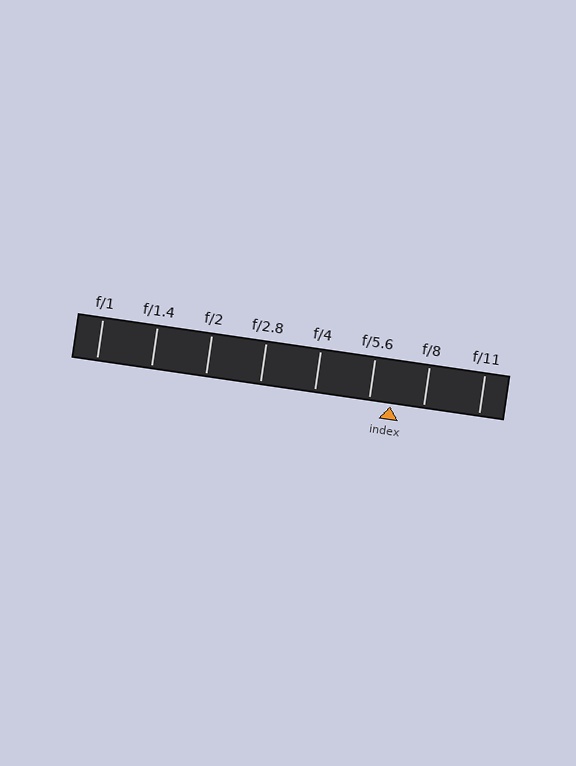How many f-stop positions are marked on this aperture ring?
There are 8 f-stop positions marked.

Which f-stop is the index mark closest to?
The index mark is closest to f/5.6.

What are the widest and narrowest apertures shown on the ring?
The widest aperture shown is f/1 and the narrowest is f/11.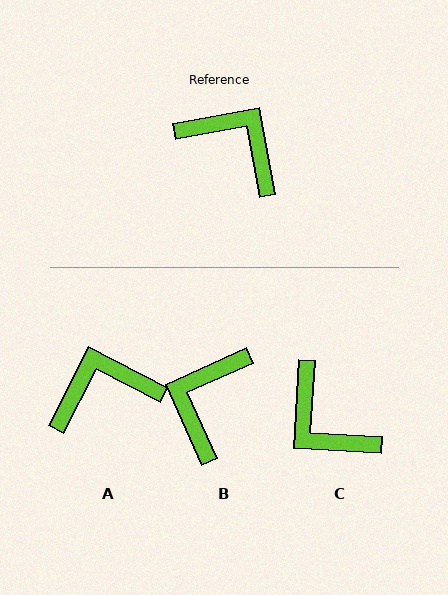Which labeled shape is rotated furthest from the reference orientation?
C, about 166 degrees away.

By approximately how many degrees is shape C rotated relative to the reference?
Approximately 166 degrees counter-clockwise.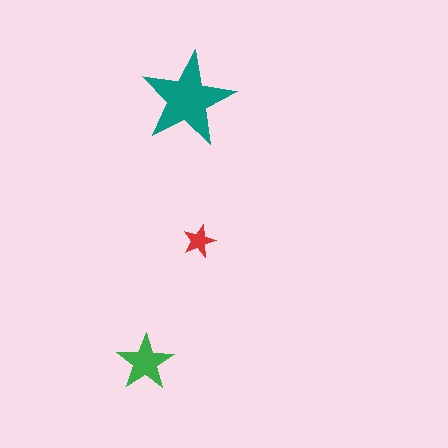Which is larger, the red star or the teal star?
The teal one.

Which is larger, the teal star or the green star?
The teal one.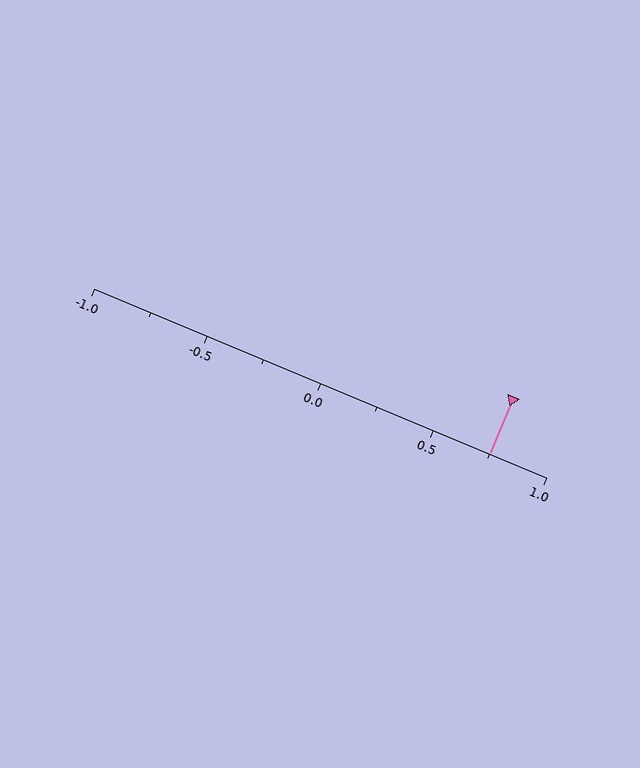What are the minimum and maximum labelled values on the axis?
The axis runs from -1.0 to 1.0.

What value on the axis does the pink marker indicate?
The marker indicates approximately 0.75.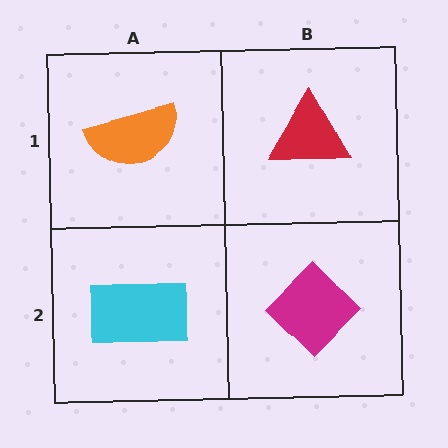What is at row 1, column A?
An orange semicircle.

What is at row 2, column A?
A cyan rectangle.